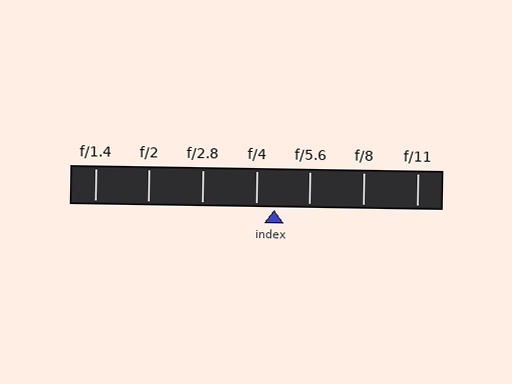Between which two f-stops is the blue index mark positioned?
The index mark is between f/4 and f/5.6.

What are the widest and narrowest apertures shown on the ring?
The widest aperture shown is f/1.4 and the narrowest is f/11.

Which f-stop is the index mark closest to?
The index mark is closest to f/4.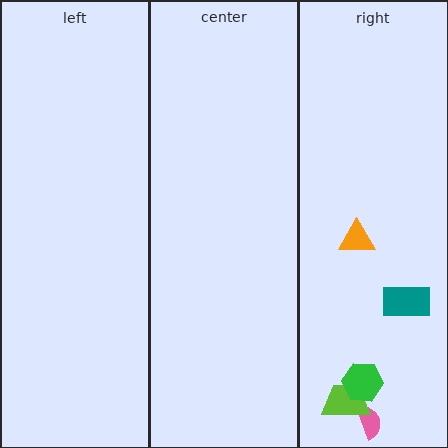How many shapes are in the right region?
5.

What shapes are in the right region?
The pink semicircle, the lime trapezoid, the orange triangle, the teal rectangle, the green hexagon.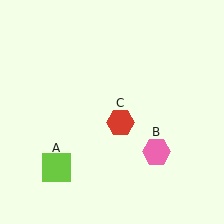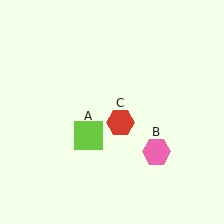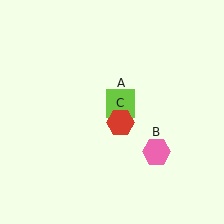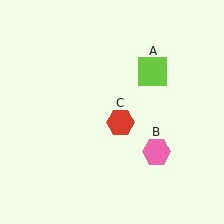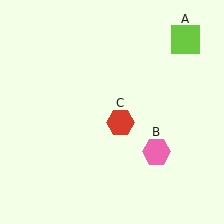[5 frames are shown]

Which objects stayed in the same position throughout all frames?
Pink hexagon (object B) and red hexagon (object C) remained stationary.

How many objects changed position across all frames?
1 object changed position: lime square (object A).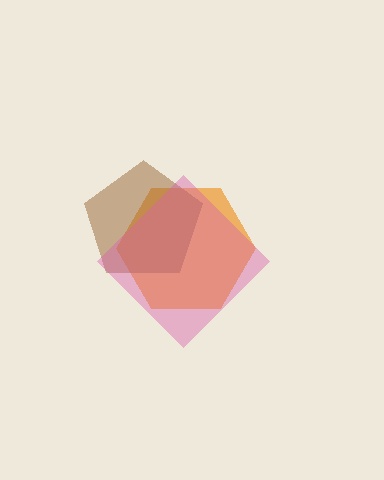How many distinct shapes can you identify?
There are 3 distinct shapes: an orange hexagon, a brown pentagon, a pink diamond.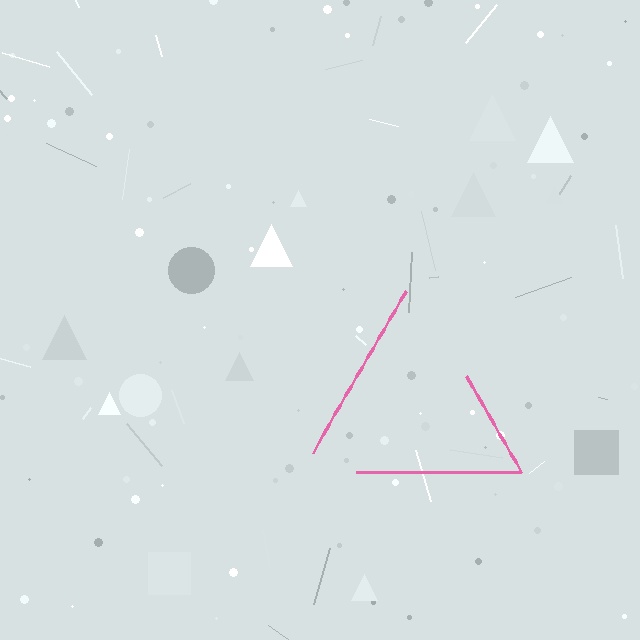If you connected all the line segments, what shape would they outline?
They would outline a triangle.